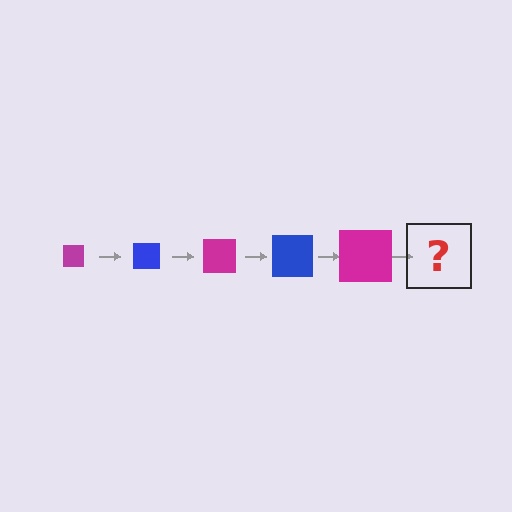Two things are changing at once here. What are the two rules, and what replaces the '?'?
The two rules are that the square grows larger each step and the color cycles through magenta and blue. The '?' should be a blue square, larger than the previous one.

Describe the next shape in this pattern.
It should be a blue square, larger than the previous one.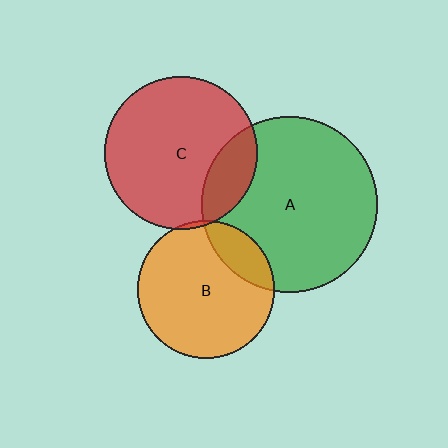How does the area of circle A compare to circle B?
Approximately 1.6 times.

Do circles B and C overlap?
Yes.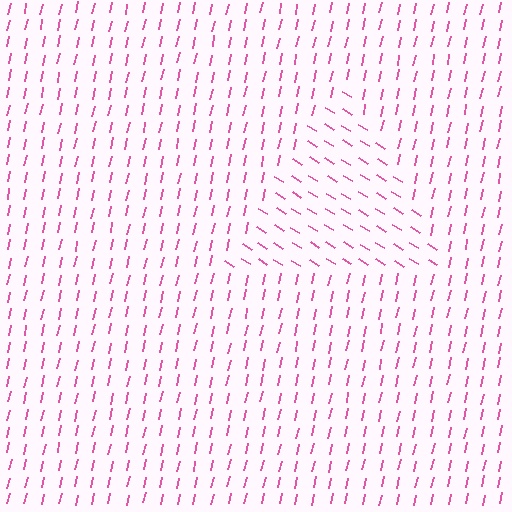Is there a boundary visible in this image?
Yes, there is a texture boundary formed by a change in line orientation.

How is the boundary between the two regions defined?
The boundary is defined purely by a change in line orientation (approximately 71 degrees difference). All lines are the same color and thickness.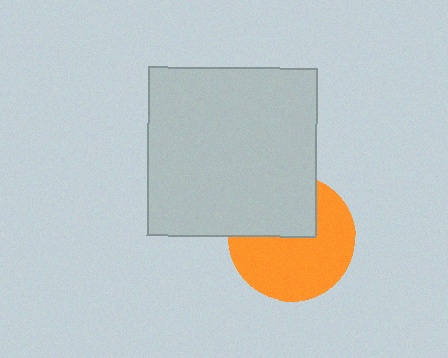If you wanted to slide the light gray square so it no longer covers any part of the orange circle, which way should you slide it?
Slide it up — that is the most direct way to separate the two shapes.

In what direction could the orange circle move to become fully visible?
The orange circle could move down. That would shift it out from behind the light gray square entirely.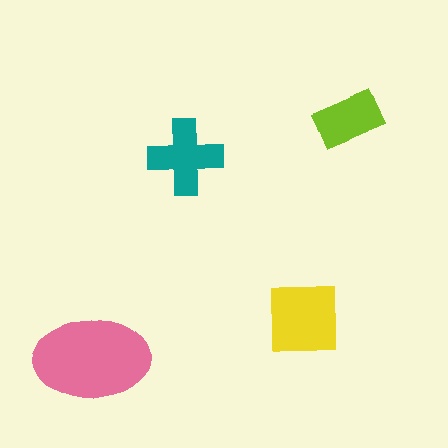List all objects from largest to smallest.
The pink ellipse, the yellow square, the teal cross, the lime rectangle.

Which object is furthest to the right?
The lime rectangle is rightmost.